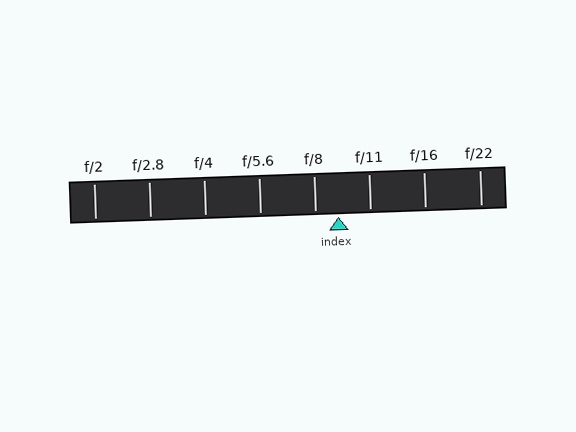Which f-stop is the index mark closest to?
The index mark is closest to f/8.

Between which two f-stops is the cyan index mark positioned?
The index mark is between f/8 and f/11.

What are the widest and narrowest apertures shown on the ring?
The widest aperture shown is f/2 and the narrowest is f/22.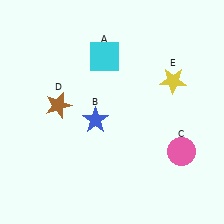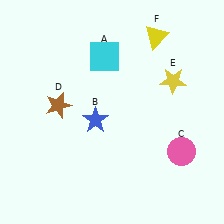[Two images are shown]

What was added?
A yellow triangle (F) was added in Image 2.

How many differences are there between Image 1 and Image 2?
There is 1 difference between the two images.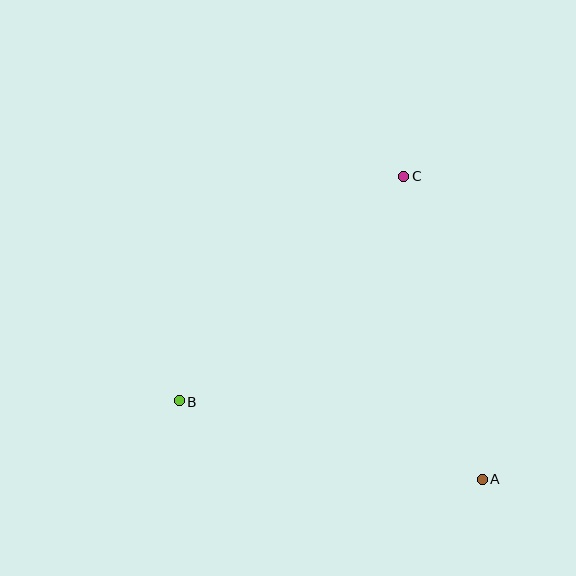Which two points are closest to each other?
Points A and B are closest to each other.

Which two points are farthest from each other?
Points B and C are farthest from each other.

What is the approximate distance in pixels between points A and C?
The distance between A and C is approximately 313 pixels.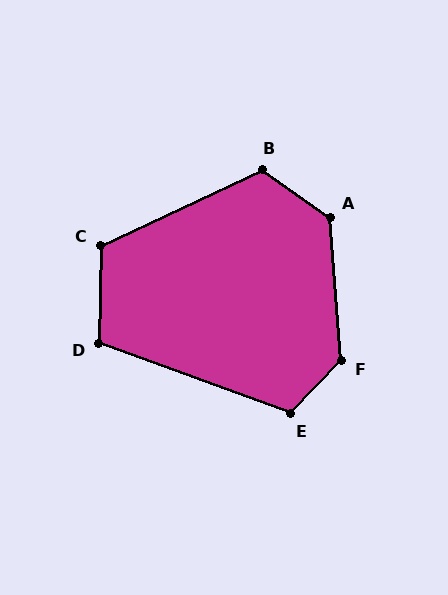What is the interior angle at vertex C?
Approximately 116 degrees (obtuse).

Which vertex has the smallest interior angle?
D, at approximately 109 degrees.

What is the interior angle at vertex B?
Approximately 120 degrees (obtuse).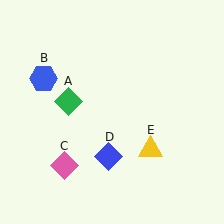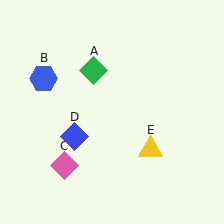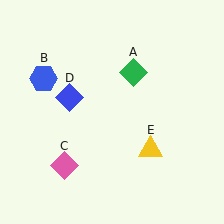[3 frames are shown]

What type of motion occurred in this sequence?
The green diamond (object A), blue diamond (object D) rotated clockwise around the center of the scene.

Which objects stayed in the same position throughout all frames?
Blue hexagon (object B) and pink diamond (object C) and yellow triangle (object E) remained stationary.